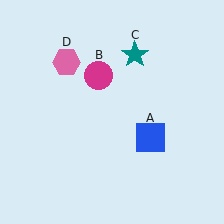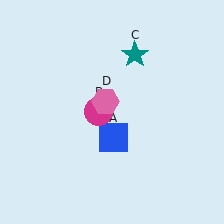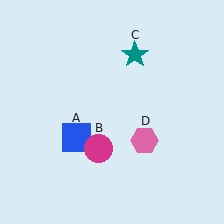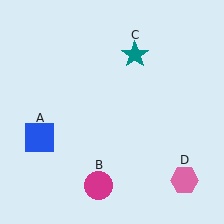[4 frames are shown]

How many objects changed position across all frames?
3 objects changed position: blue square (object A), magenta circle (object B), pink hexagon (object D).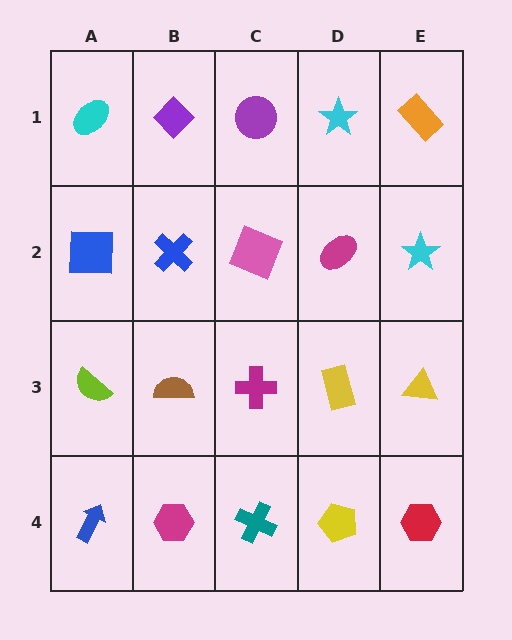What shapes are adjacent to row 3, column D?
A magenta ellipse (row 2, column D), a yellow pentagon (row 4, column D), a magenta cross (row 3, column C), a yellow triangle (row 3, column E).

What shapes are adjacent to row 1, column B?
A blue cross (row 2, column B), a cyan ellipse (row 1, column A), a purple circle (row 1, column C).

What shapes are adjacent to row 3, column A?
A blue square (row 2, column A), a blue arrow (row 4, column A), a brown semicircle (row 3, column B).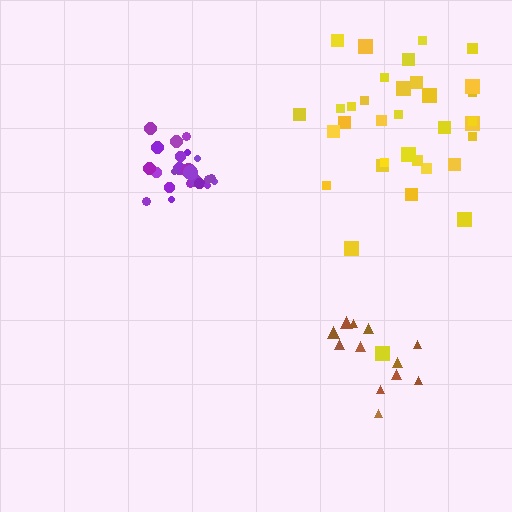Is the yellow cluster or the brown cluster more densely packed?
Brown.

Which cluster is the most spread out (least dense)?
Yellow.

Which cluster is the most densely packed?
Purple.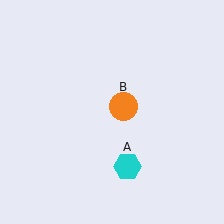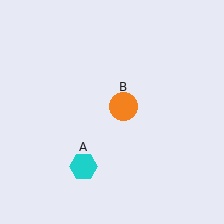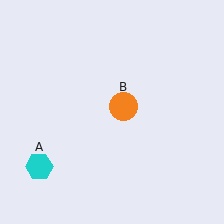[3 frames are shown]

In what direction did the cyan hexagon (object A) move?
The cyan hexagon (object A) moved left.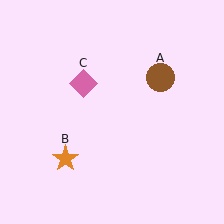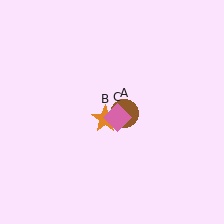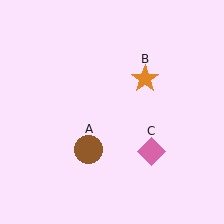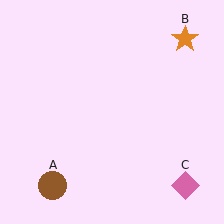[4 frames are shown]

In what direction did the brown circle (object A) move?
The brown circle (object A) moved down and to the left.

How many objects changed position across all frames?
3 objects changed position: brown circle (object A), orange star (object B), pink diamond (object C).